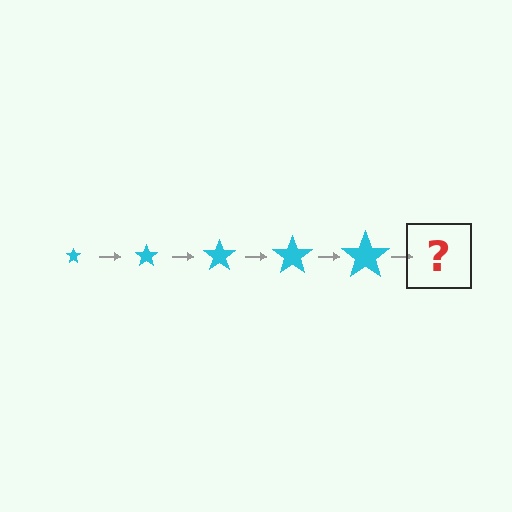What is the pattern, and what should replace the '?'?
The pattern is that the star gets progressively larger each step. The '?' should be a cyan star, larger than the previous one.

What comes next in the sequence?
The next element should be a cyan star, larger than the previous one.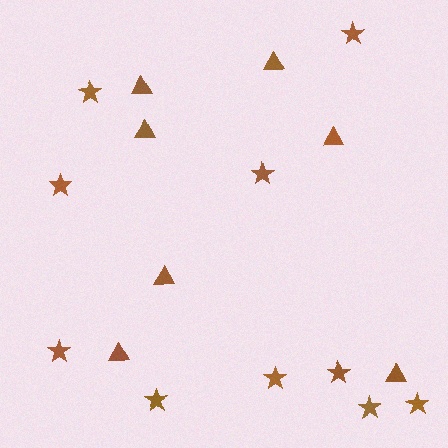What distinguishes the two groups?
There are 2 groups: one group of triangles (7) and one group of stars (10).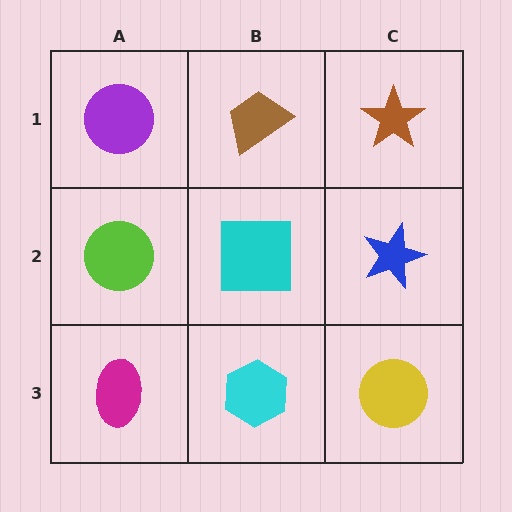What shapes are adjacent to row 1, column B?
A cyan square (row 2, column B), a purple circle (row 1, column A), a brown star (row 1, column C).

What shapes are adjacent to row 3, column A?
A lime circle (row 2, column A), a cyan hexagon (row 3, column B).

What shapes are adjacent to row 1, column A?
A lime circle (row 2, column A), a brown trapezoid (row 1, column B).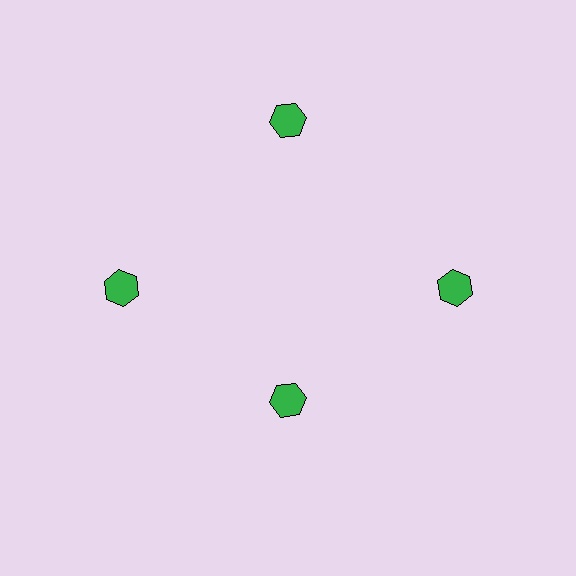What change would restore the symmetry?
The symmetry would be restored by moving it outward, back onto the ring so that all 4 hexagons sit at equal angles and equal distance from the center.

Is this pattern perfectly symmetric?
No. The 4 green hexagons are arranged in a ring, but one element near the 6 o'clock position is pulled inward toward the center, breaking the 4-fold rotational symmetry.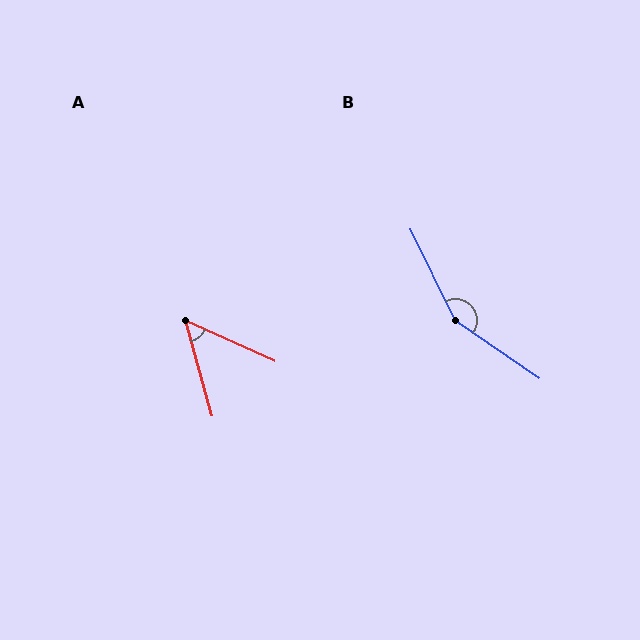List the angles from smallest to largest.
A (50°), B (150°).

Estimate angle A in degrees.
Approximately 50 degrees.